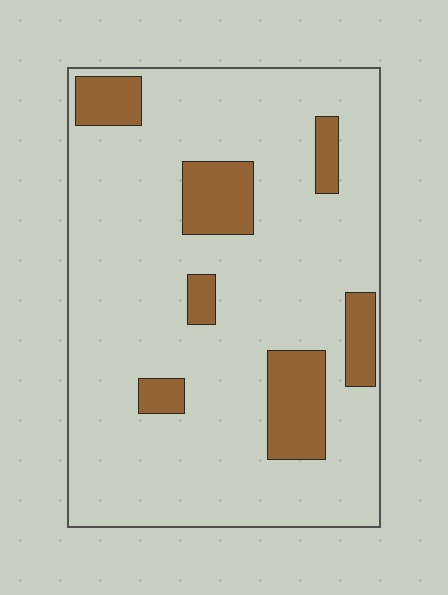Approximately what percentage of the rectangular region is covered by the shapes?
Approximately 15%.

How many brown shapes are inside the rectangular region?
7.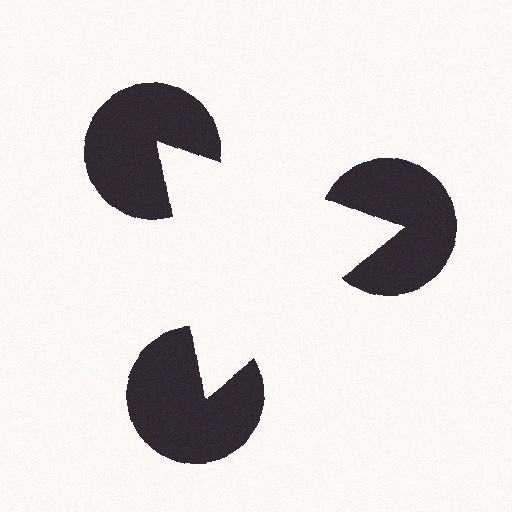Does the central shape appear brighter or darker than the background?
It typically appears slightly brighter than the background, even though no actual brightness change is drawn.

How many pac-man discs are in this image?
There are 3 — one at each vertex of the illusory triangle.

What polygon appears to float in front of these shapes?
An illusory triangle — its edges are inferred from the aligned wedge cuts in the pac-man discs, not physically drawn.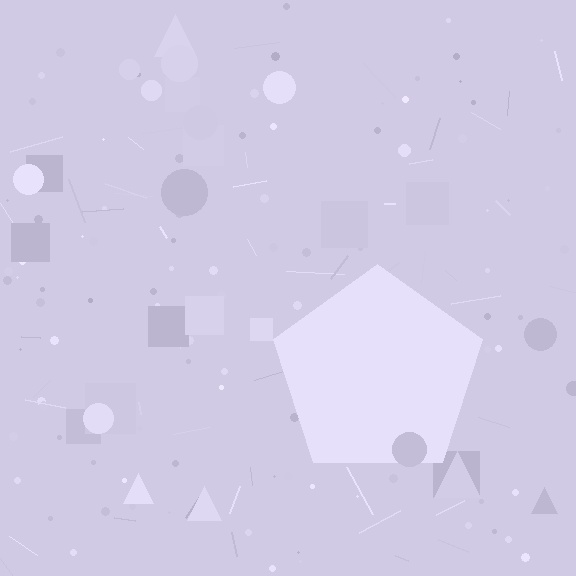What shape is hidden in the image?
A pentagon is hidden in the image.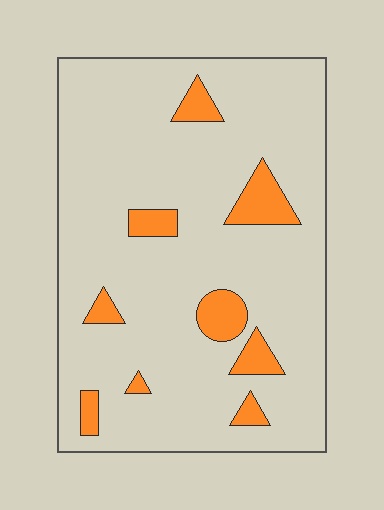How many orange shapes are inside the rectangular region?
9.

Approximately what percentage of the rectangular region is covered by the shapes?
Approximately 10%.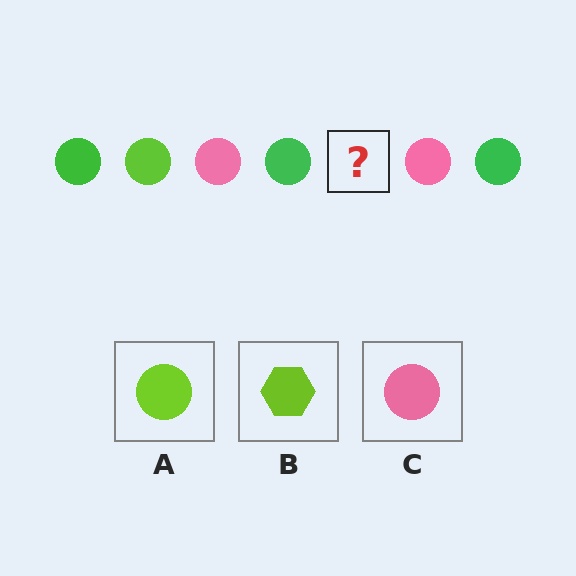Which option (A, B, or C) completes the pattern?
A.